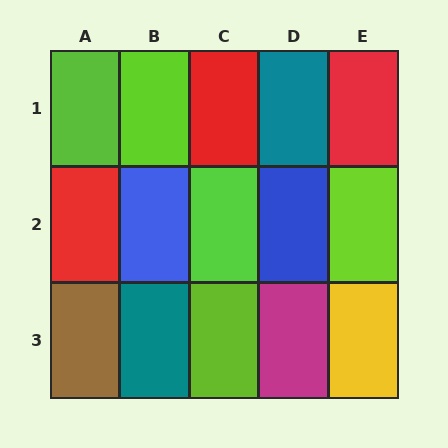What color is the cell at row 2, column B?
Blue.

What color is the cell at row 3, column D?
Magenta.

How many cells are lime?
5 cells are lime.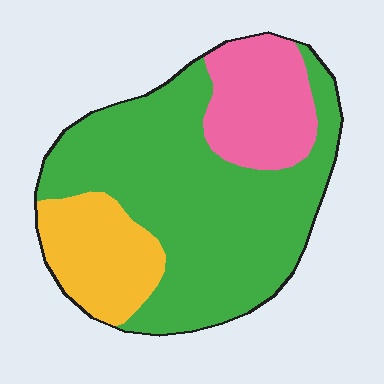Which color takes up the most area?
Green, at roughly 65%.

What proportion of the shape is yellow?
Yellow covers 18% of the shape.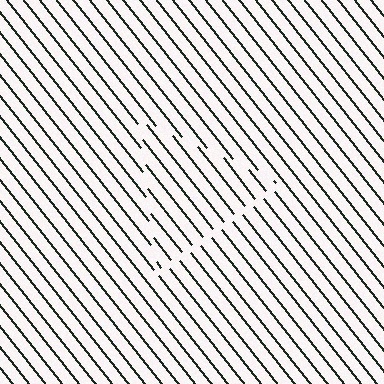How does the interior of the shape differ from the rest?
The interior of the shape contains the same grating, shifted by half a period — the contour is defined by the phase discontinuity where line-ends from the inner and outer gratings abut.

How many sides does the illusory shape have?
3 sides — the line-ends trace a triangle.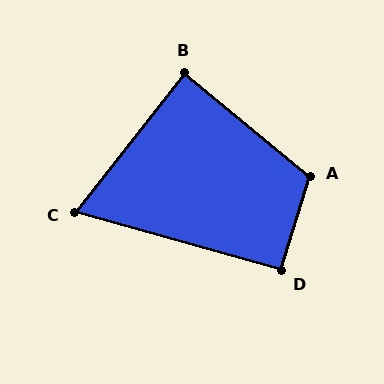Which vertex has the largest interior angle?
A, at approximately 113 degrees.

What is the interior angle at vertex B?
Approximately 89 degrees (approximately right).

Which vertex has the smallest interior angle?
C, at approximately 67 degrees.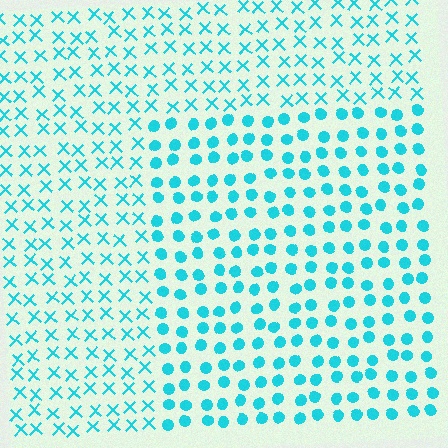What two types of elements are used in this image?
The image uses circles inside the rectangle region and X marks outside it.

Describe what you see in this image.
The image is filled with small cyan elements arranged in a uniform grid. A rectangle-shaped region contains circles, while the surrounding area contains X marks. The boundary is defined purely by the change in element shape.